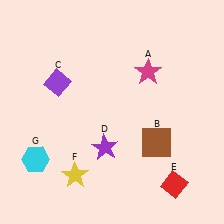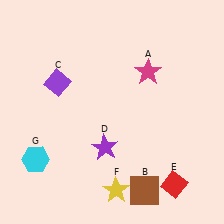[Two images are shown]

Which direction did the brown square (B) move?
The brown square (B) moved down.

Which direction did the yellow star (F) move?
The yellow star (F) moved right.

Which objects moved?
The objects that moved are: the brown square (B), the yellow star (F).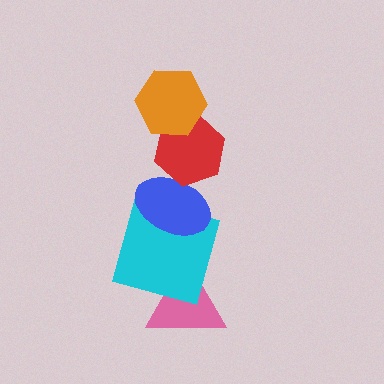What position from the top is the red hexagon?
The red hexagon is 2nd from the top.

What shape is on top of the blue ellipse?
The red hexagon is on top of the blue ellipse.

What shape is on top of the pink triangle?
The cyan square is on top of the pink triangle.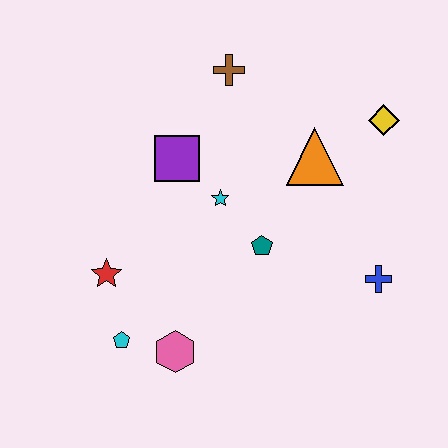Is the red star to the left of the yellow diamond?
Yes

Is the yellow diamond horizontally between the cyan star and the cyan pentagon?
No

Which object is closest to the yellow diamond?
The orange triangle is closest to the yellow diamond.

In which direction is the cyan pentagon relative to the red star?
The cyan pentagon is below the red star.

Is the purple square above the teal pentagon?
Yes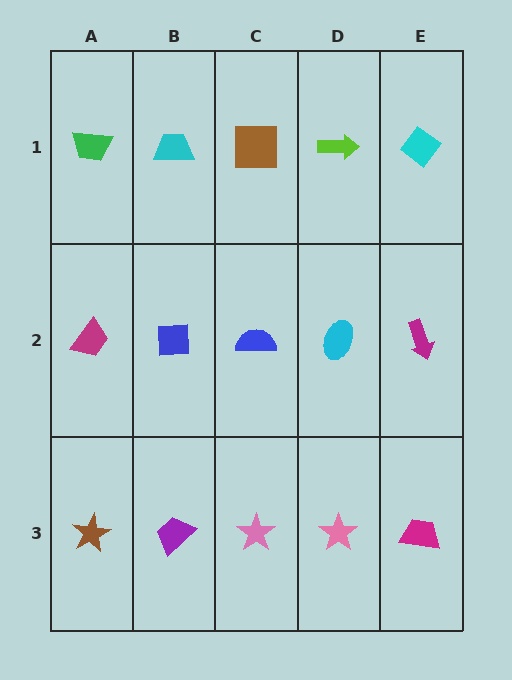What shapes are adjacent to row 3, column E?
A magenta arrow (row 2, column E), a pink star (row 3, column D).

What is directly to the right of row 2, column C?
A cyan ellipse.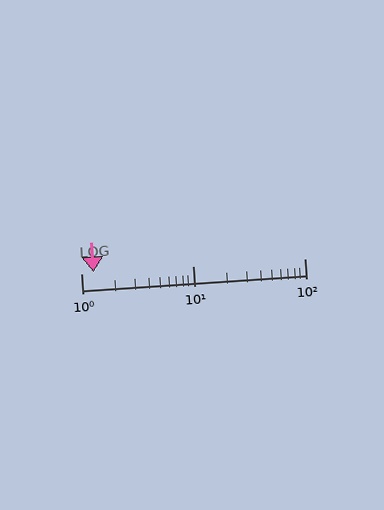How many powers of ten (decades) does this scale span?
The scale spans 2 decades, from 1 to 100.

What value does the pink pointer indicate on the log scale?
The pointer indicates approximately 1.3.